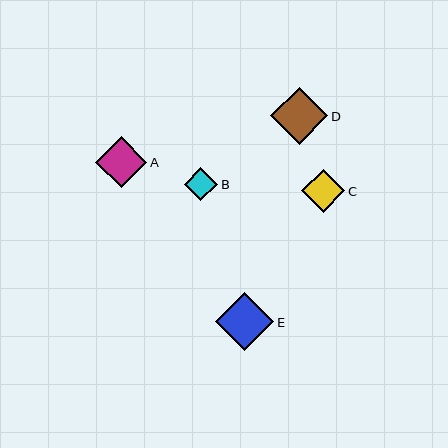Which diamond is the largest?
Diamond E is the largest with a size of approximately 58 pixels.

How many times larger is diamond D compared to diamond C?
Diamond D is approximately 1.3 times the size of diamond C.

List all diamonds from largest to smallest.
From largest to smallest: E, D, A, C, B.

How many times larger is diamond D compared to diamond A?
Diamond D is approximately 1.1 times the size of diamond A.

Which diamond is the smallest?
Diamond B is the smallest with a size of approximately 33 pixels.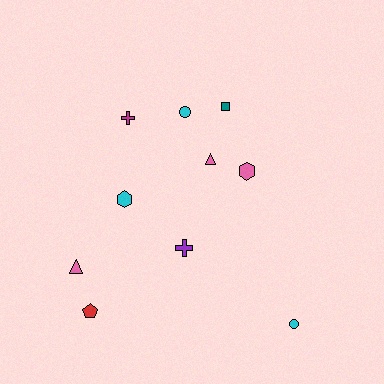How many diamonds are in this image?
There are no diamonds.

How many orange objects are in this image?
There are no orange objects.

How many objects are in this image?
There are 10 objects.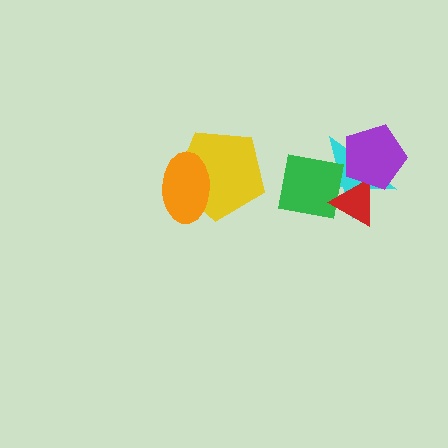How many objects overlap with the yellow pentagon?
1 object overlaps with the yellow pentagon.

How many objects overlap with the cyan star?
3 objects overlap with the cyan star.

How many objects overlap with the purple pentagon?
2 objects overlap with the purple pentagon.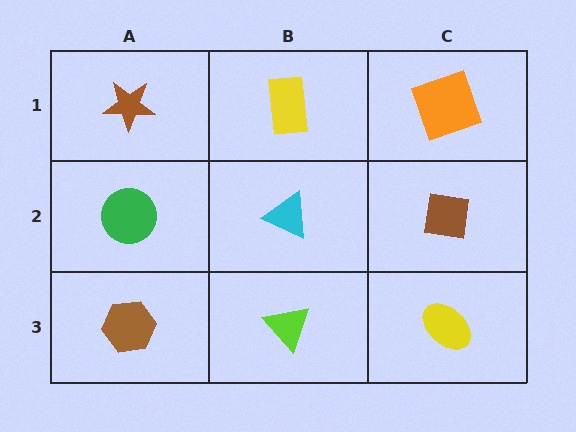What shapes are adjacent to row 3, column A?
A green circle (row 2, column A), a lime triangle (row 3, column B).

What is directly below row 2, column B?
A lime triangle.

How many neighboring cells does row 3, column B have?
3.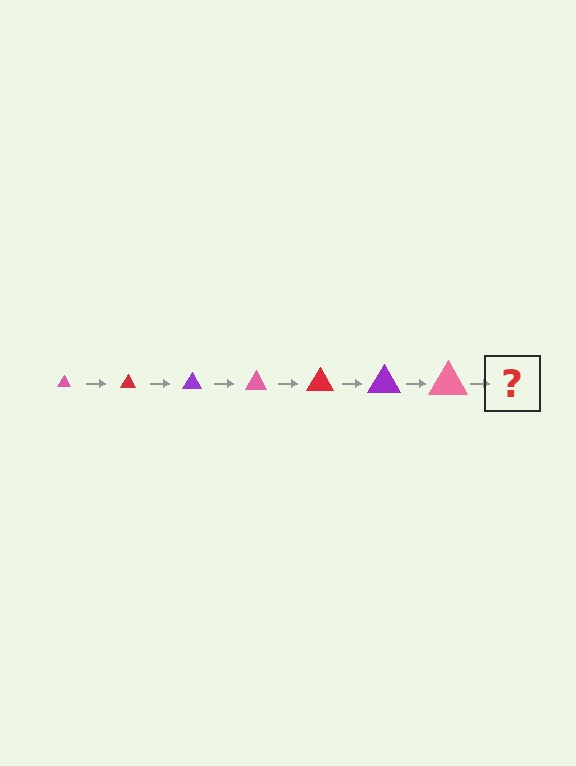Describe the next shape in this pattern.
It should be a red triangle, larger than the previous one.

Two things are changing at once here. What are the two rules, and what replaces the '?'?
The two rules are that the triangle grows larger each step and the color cycles through pink, red, and purple. The '?' should be a red triangle, larger than the previous one.